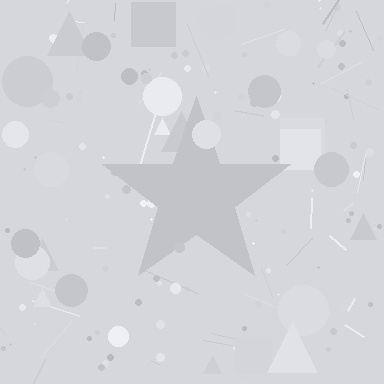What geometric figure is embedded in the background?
A star is embedded in the background.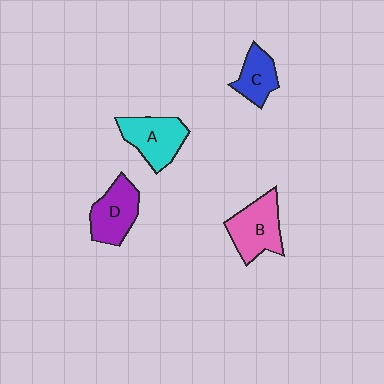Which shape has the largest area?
Shape B (pink).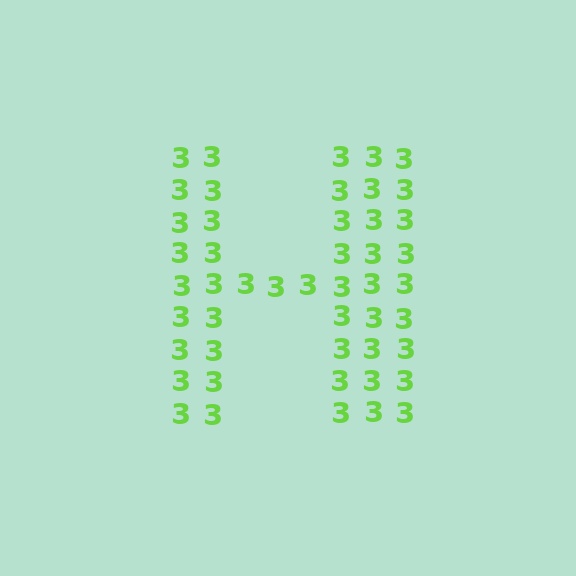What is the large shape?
The large shape is the letter H.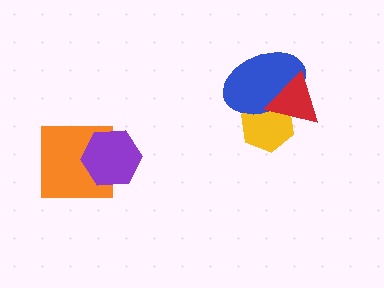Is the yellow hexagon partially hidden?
Yes, it is partially covered by another shape.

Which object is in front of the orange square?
The purple hexagon is in front of the orange square.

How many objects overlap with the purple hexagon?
1 object overlaps with the purple hexagon.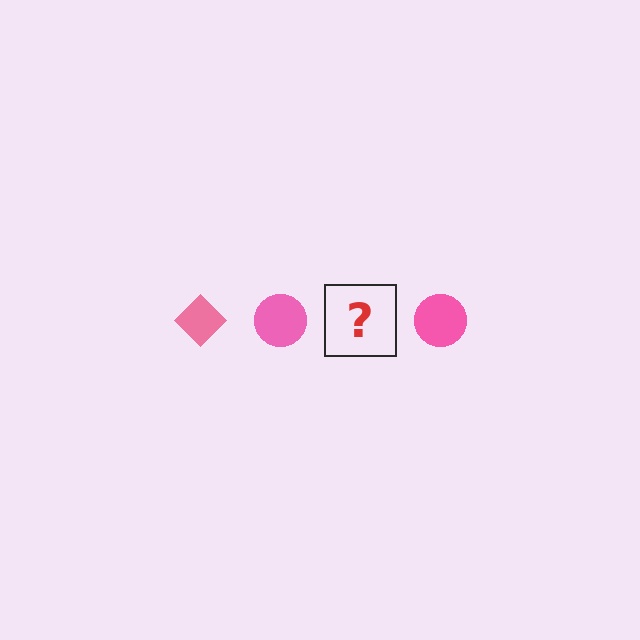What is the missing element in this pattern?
The missing element is a pink diamond.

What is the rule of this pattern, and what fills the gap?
The rule is that the pattern cycles through diamond, circle shapes in pink. The gap should be filled with a pink diamond.